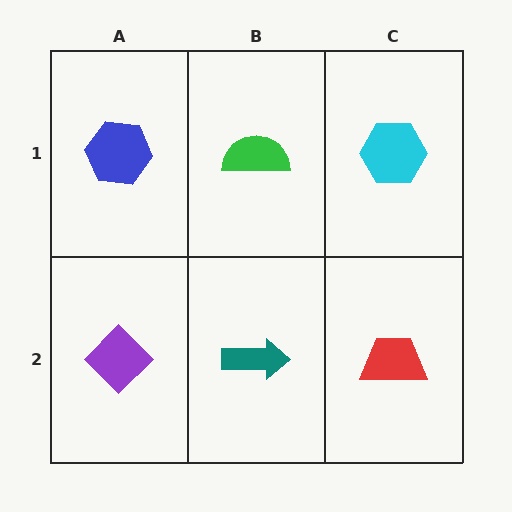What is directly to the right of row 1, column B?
A cyan hexagon.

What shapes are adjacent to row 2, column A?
A blue hexagon (row 1, column A), a teal arrow (row 2, column B).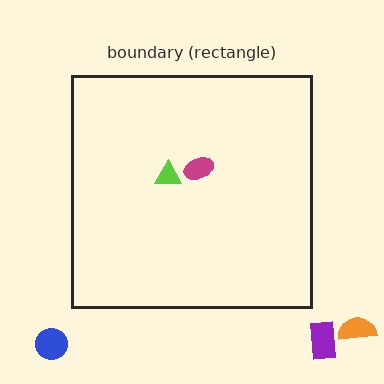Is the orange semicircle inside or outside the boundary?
Outside.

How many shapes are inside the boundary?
2 inside, 3 outside.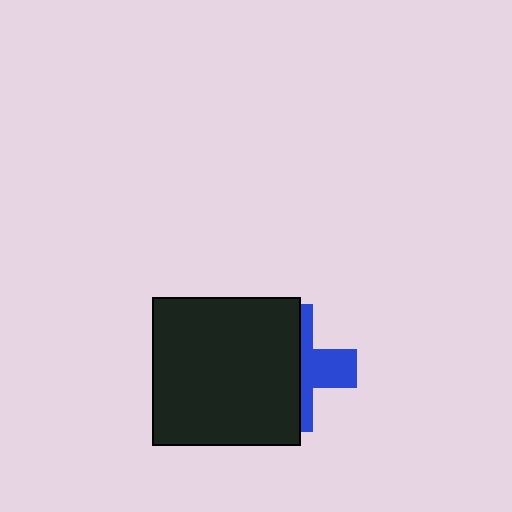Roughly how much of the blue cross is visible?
A small part of it is visible (roughly 38%).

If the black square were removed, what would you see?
You would see the complete blue cross.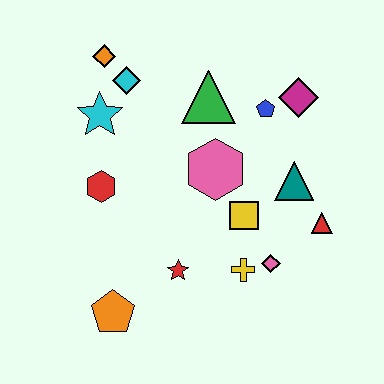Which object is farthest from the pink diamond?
The orange diamond is farthest from the pink diamond.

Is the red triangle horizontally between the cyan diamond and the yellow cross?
No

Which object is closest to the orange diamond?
The cyan diamond is closest to the orange diamond.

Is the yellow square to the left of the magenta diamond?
Yes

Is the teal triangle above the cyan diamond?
No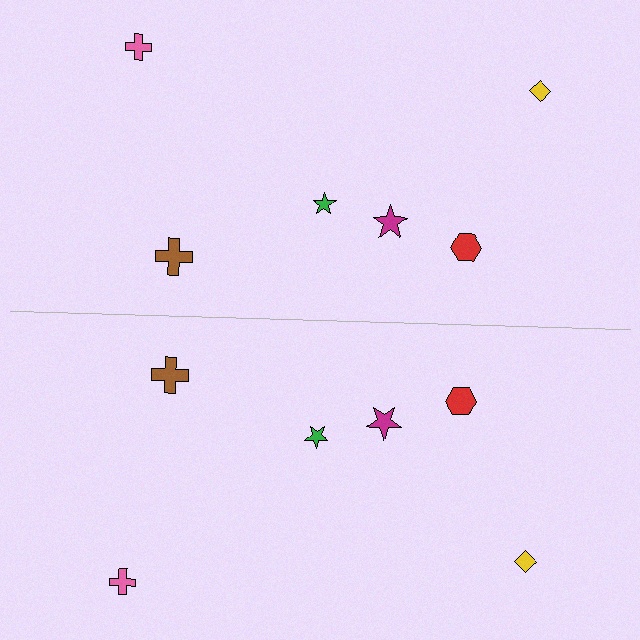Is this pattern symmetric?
Yes, this pattern has bilateral (reflection) symmetry.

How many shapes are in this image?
There are 12 shapes in this image.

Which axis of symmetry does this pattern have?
The pattern has a horizontal axis of symmetry running through the center of the image.